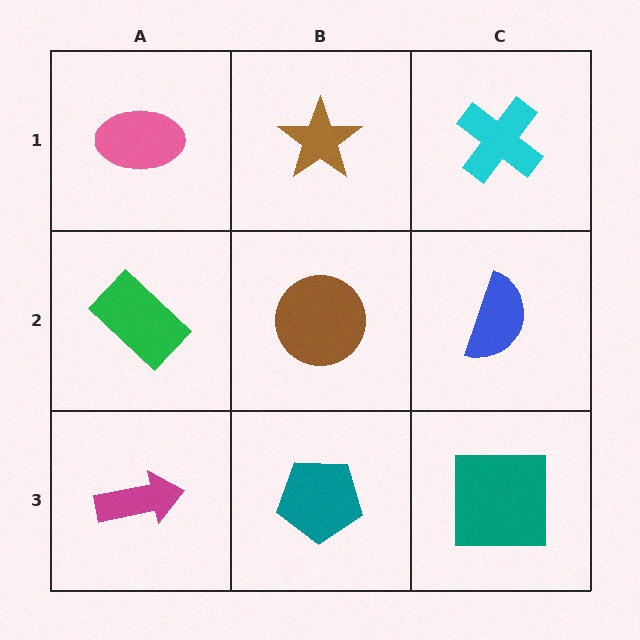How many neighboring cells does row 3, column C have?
2.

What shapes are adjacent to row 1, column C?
A blue semicircle (row 2, column C), a brown star (row 1, column B).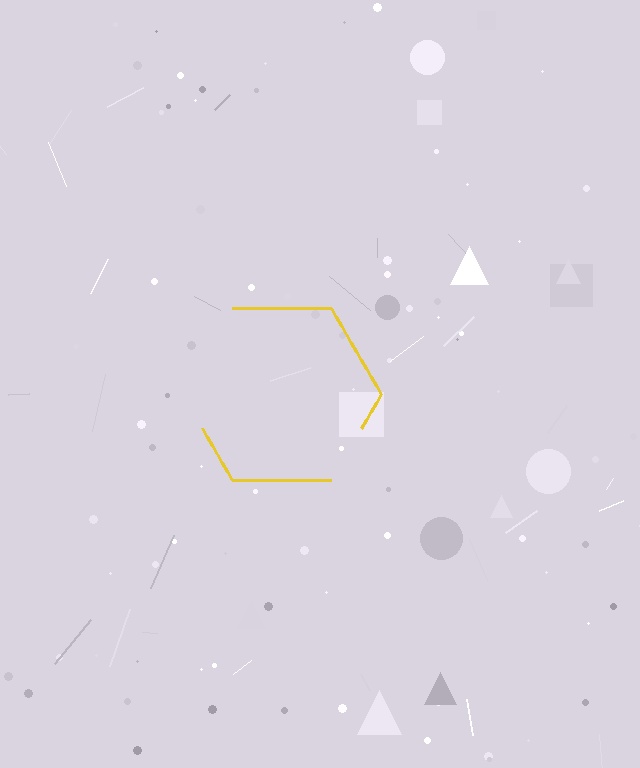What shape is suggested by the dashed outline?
The dashed outline suggests a hexagon.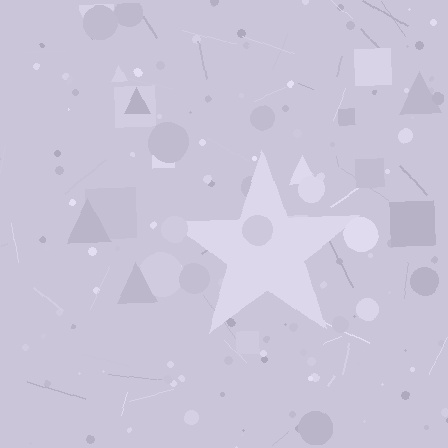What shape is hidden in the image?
A star is hidden in the image.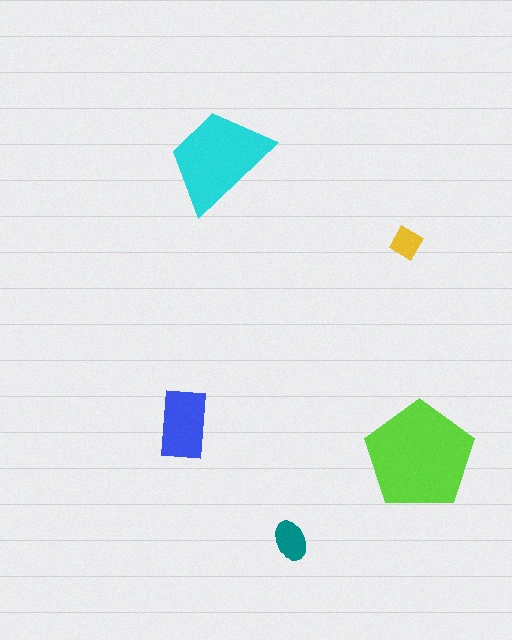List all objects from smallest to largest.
The yellow diamond, the teal ellipse, the blue rectangle, the cyan trapezoid, the lime pentagon.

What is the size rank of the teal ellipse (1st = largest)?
4th.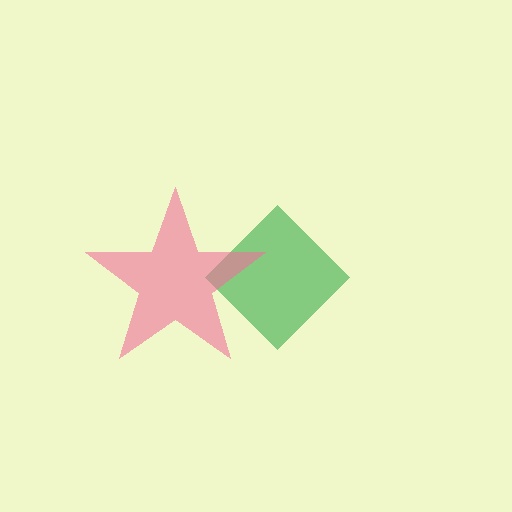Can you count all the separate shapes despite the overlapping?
Yes, there are 2 separate shapes.